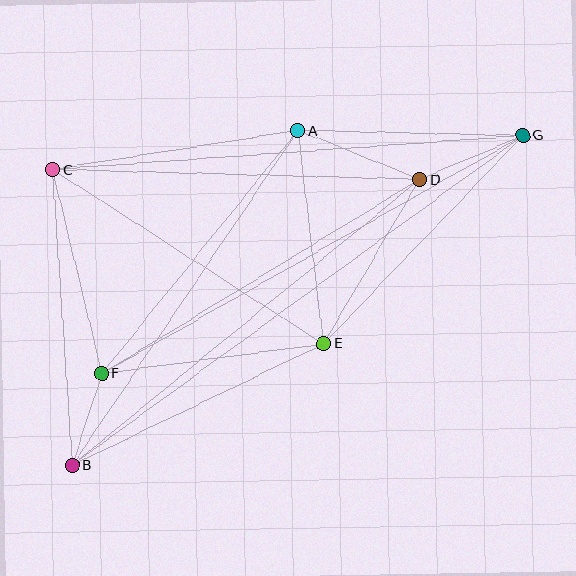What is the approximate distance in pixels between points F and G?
The distance between F and G is approximately 484 pixels.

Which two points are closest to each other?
Points B and F are closest to each other.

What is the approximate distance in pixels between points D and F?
The distance between D and F is approximately 373 pixels.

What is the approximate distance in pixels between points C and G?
The distance between C and G is approximately 471 pixels.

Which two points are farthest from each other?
Points B and G are farthest from each other.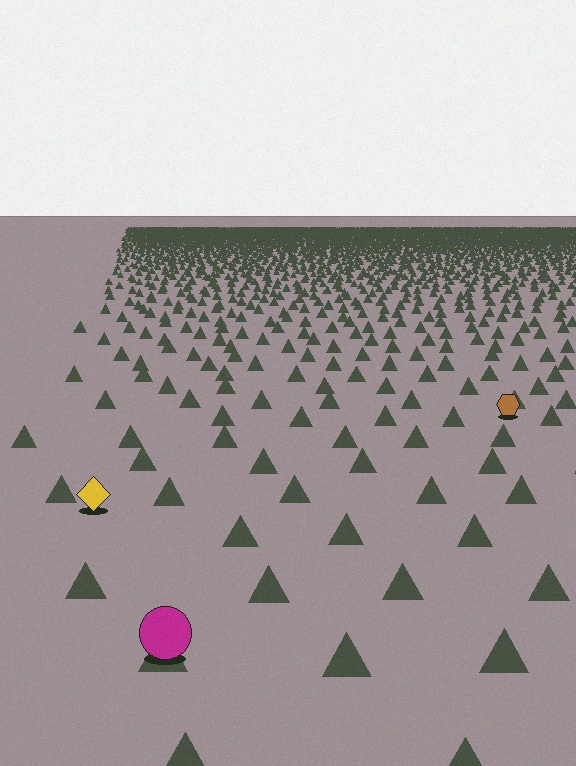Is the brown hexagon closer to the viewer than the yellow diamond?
No. The yellow diamond is closer — you can tell from the texture gradient: the ground texture is coarser near it.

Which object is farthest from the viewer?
The brown hexagon is farthest from the viewer. It appears smaller and the ground texture around it is denser.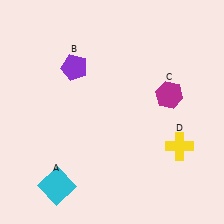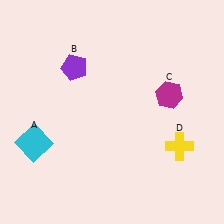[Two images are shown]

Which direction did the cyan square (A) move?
The cyan square (A) moved up.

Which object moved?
The cyan square (A) moved up.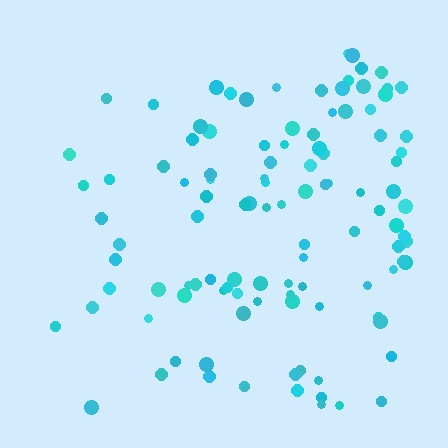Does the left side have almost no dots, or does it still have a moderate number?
Still a moderate number, just noticeably fewer than the right.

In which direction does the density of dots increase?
From left to right, with the right side densest.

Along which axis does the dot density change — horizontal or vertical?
Horizontal.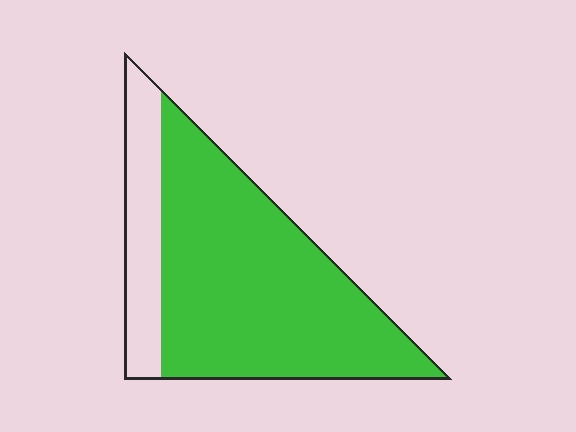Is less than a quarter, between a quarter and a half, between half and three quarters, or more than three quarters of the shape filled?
More than three quarters.